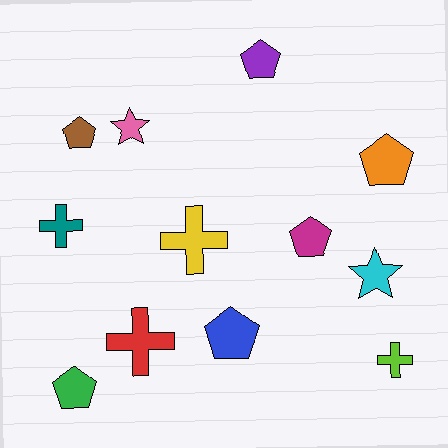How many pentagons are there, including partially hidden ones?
There are 6 pentagons.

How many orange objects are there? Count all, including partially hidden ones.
There is 1 orange object.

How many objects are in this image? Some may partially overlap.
There are 12 objects.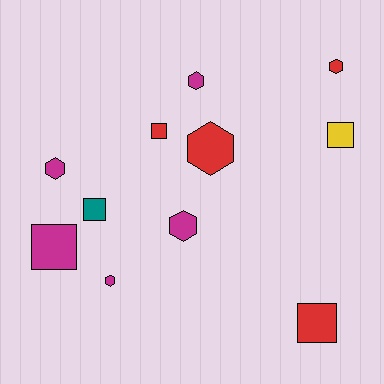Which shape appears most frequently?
Hexagon, with 6 objects.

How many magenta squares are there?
There is 1 magenta square.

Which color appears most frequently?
Magenta, with 5 objects.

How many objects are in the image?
There are 11 objects.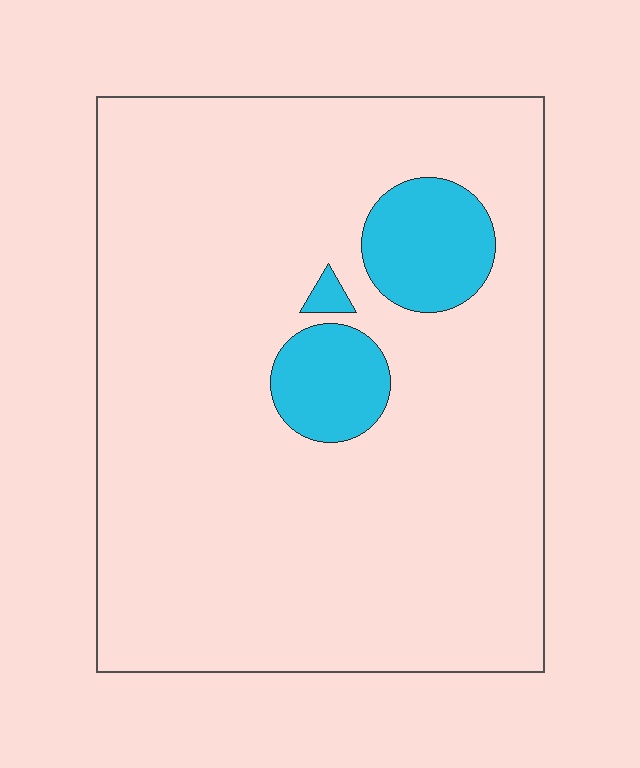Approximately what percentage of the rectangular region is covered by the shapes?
Approximately 10%.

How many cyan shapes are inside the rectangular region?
3.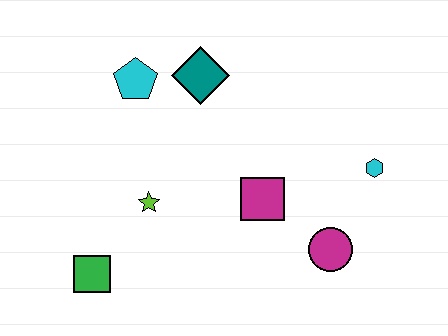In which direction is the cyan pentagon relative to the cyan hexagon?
The cyan pentagon is to the left of the cyan hexagon.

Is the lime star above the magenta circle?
Yes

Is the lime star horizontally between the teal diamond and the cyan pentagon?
Yes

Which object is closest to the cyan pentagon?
The teal diamond is closest to the cyan pentagon.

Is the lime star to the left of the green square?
No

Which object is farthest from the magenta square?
The green square is farthest from the magenta square.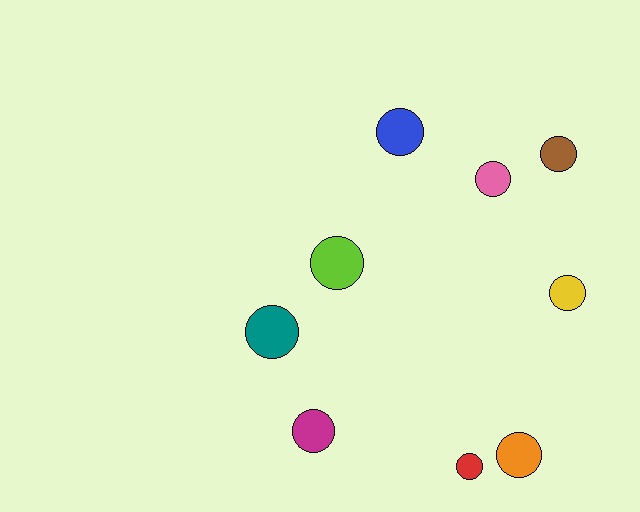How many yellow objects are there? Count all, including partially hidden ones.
There is 1 yellow object.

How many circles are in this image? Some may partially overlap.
There are 9 circles.